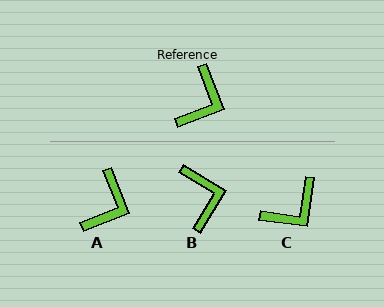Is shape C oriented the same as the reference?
No, it is off by about 29 degrees.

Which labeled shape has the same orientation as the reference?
A.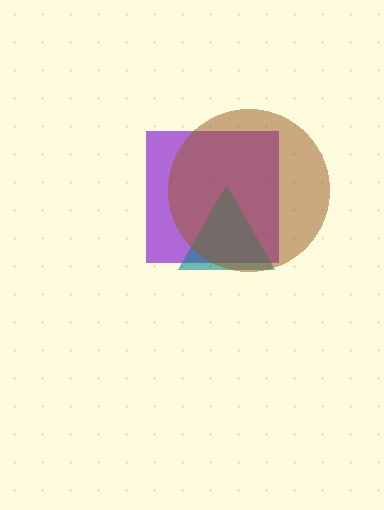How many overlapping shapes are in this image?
There are 3 overlapping shapes in the image.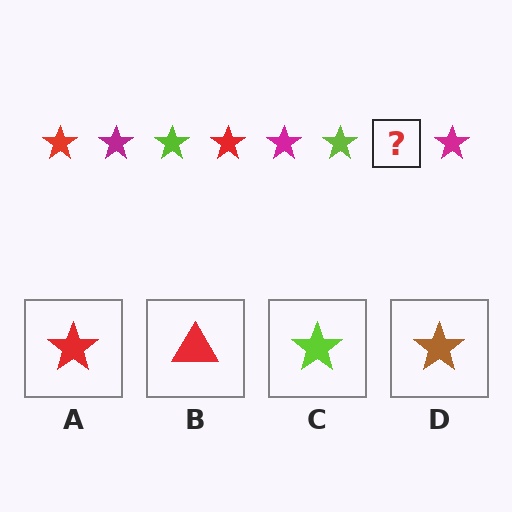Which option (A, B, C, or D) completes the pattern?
A.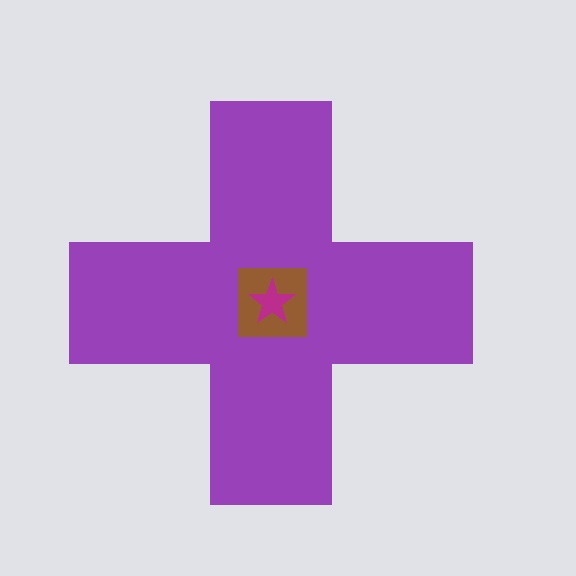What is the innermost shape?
The magenta star.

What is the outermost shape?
The purple cross.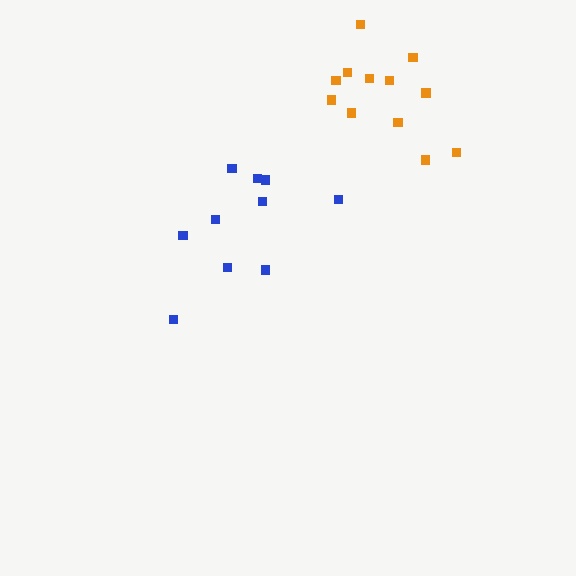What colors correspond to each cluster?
The clusters are colored: blue, orange.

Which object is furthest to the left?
The blue cluster is leftmost.